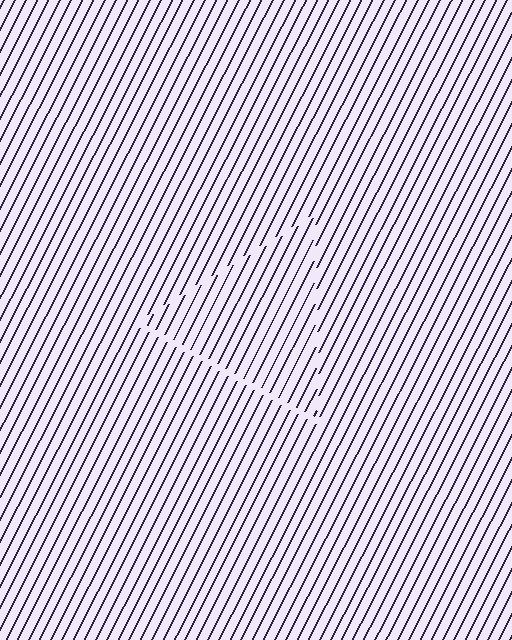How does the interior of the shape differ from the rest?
The interior of the shape contains the same grating, shifted by half a period — the contour is defined by the phase discontinuity where line-ends from the inner and outer gratings abut.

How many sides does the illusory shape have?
3 sides — the line-ends trace a triangle.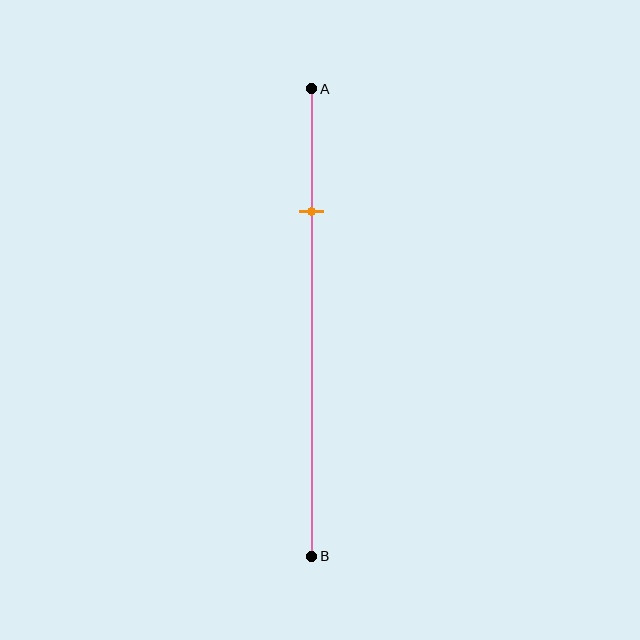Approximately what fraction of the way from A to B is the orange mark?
The orange mark is approximately 25% of the way from A to B.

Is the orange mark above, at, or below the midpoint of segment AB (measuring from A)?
The orange mark is above the midpoint of segment AB.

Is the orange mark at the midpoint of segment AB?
No, the mark is at about 25% from A, not at the 50% midpoint.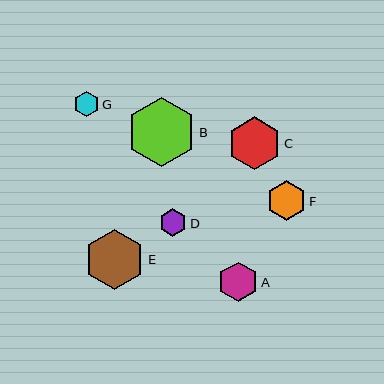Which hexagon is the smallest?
Hexagon G is the smallest with a size of approximately 26 pixels.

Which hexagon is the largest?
Hexagon B is the largest with a size of approximately 69 pixels.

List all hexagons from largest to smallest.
From largest to smallest: B, E, C, A, F, D, G.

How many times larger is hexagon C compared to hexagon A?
Hexagon C is approximately 1.3 times the size of hexagon A.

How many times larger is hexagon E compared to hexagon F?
Hexagon E is approximately 1.5 times the size of hexagon F.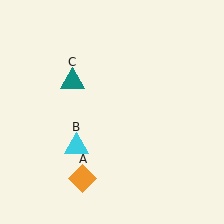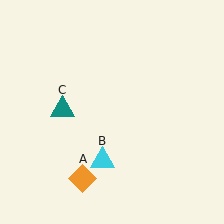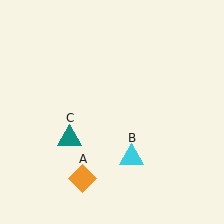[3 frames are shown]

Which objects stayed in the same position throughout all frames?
Orange diamond (object A) remained stationary.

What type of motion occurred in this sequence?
The cyan triangle (object B), teal triangle (object C) rotated counterclockwise around the center of the scene.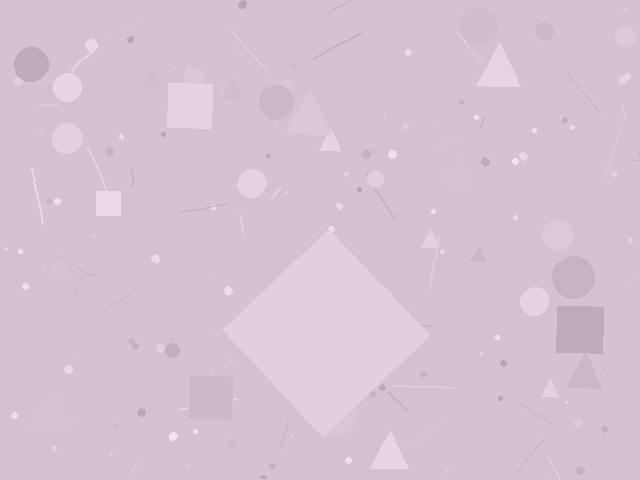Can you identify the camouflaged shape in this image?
The camouflaged shape is a diamond.